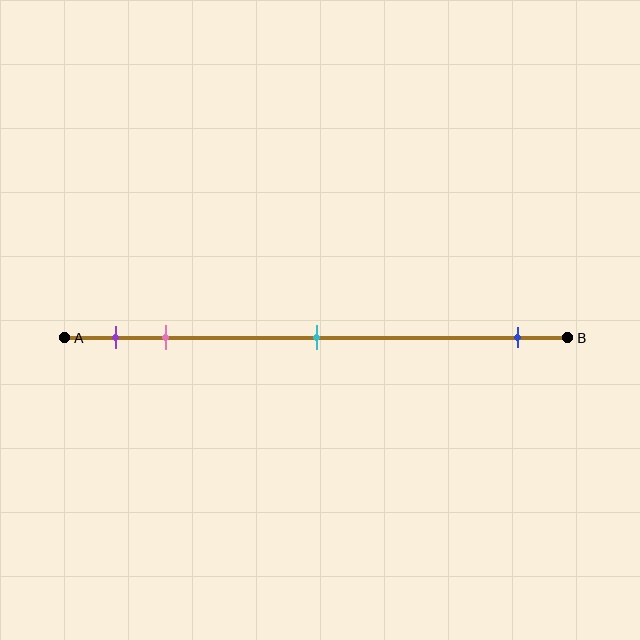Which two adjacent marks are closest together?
The purple and pink marks are the closest adjacent pair.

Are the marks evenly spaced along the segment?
No, the marks are not evenly spaced.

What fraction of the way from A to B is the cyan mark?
The cyan mark is approximately 50% (0.5) of the way from A to B.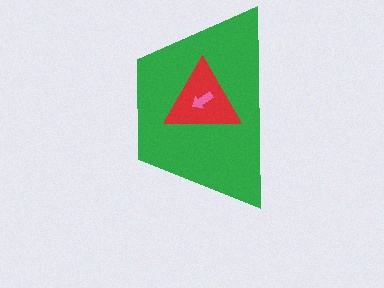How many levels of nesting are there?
3.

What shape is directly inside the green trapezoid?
The red triangle.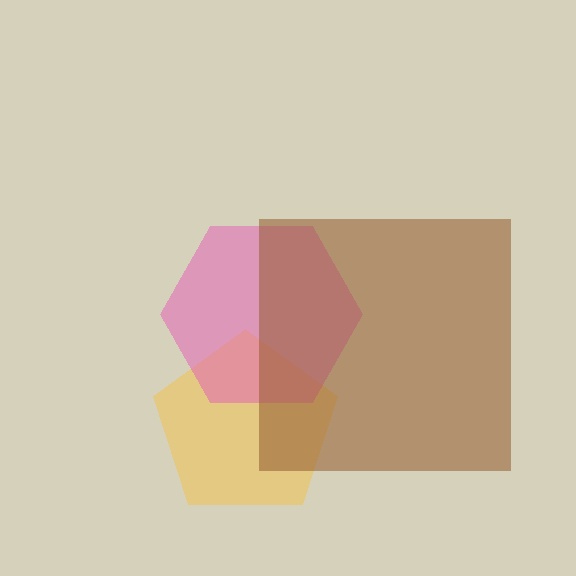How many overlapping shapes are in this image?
There are 3 overlapping shapes in the image.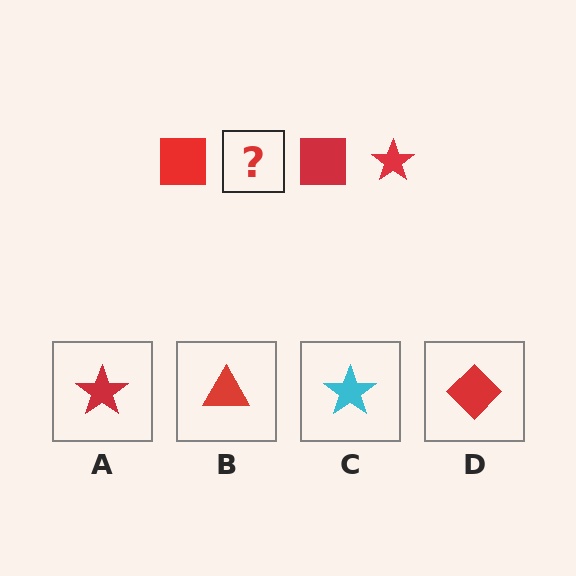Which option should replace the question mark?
Option A.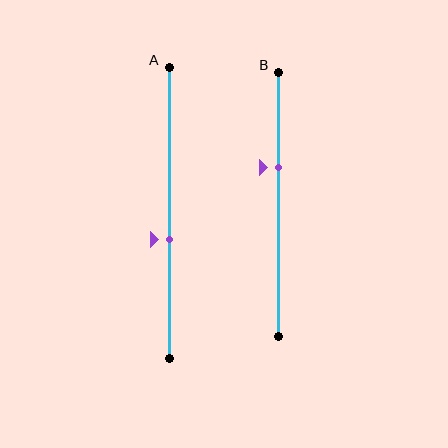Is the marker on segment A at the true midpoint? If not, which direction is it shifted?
No, the marker on segment A is shifted downward by about 9% of the segment length.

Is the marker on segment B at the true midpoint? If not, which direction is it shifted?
No, the marker on segment B is shifted upward by about 14% of the segment length.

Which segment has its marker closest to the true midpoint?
Segment A has its marker closest to the true midpoint.